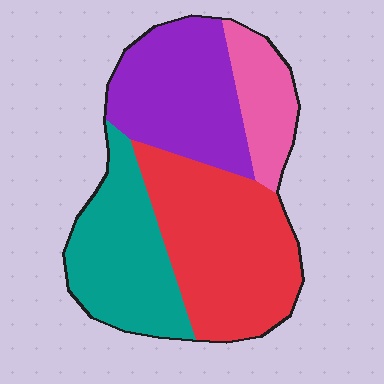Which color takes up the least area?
Pink, at roughly 15%.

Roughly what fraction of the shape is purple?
Purple covers 27% of the shape.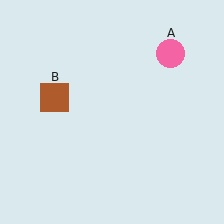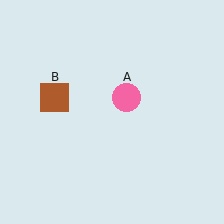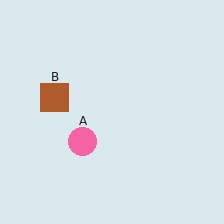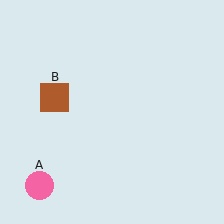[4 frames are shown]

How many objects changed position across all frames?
1 object changed position: pink circle (object A).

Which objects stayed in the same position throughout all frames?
Brown square (object B) remained stationary.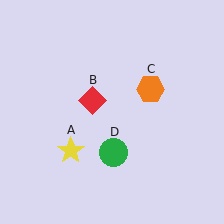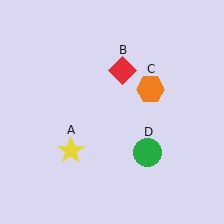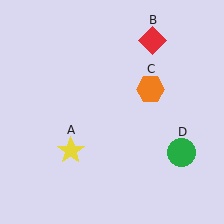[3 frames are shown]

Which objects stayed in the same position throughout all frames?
Yellow star (object A) and orange hexagon (object C) remained stationary.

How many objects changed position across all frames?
2 objects changed position: red diamond (object B), green circle (object D).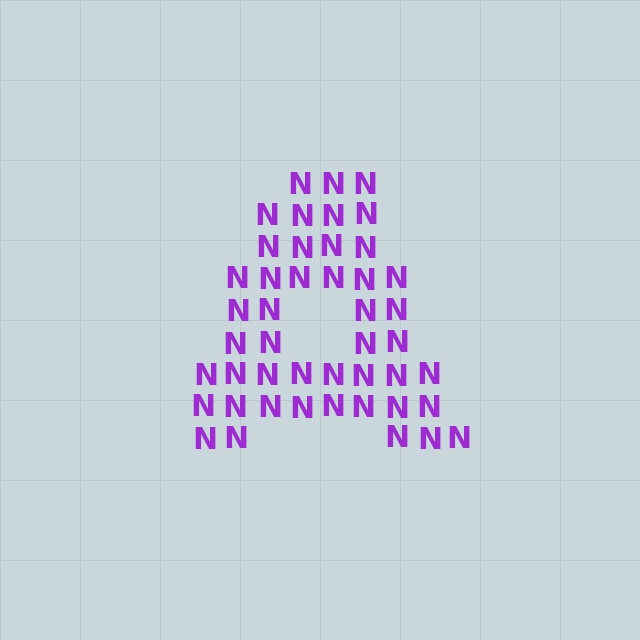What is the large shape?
The large shape is the letter A.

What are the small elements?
The small elements are letter N's.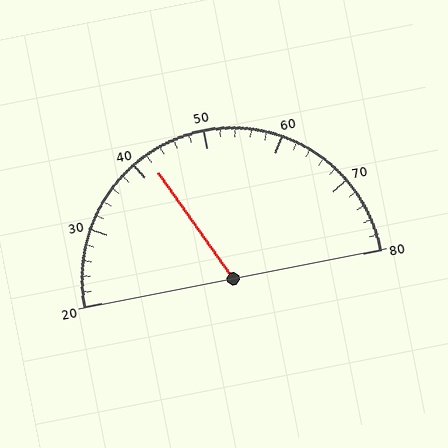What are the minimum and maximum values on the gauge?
The gauge ranges from 20 to 80.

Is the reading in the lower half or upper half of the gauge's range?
The reading is in the lower half of the range (20 to 80).